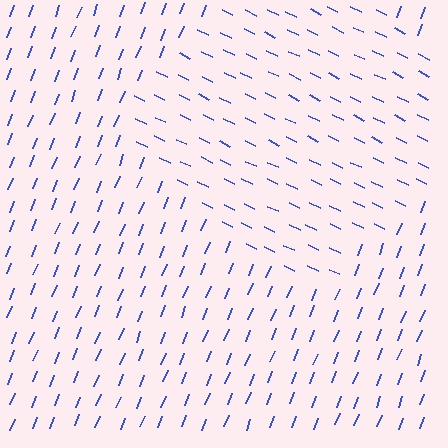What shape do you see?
I see a diamond.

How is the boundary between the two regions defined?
The boundary is defined purely by a change in line orientation (approximately 86 degrees difference). All lines are the same color and thickness.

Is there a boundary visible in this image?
Yes, there is a texture boundary formed by a change in line orientation.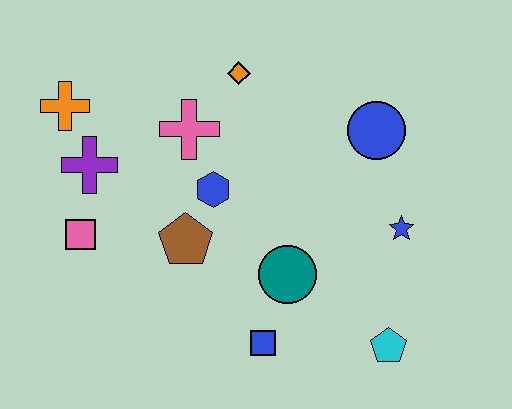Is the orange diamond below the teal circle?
No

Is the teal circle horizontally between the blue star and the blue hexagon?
Yes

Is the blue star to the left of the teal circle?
No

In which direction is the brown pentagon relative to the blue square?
The brown pentagon is above the blue square.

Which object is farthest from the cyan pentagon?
The orange cross is farthest from the cyan pentagon.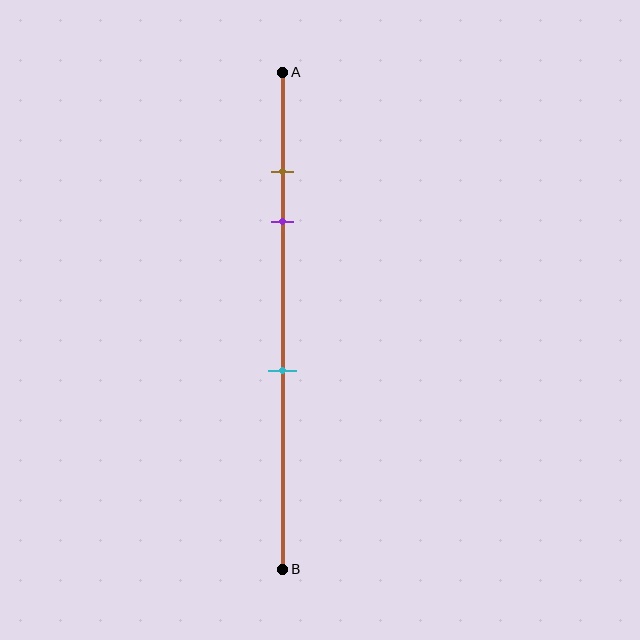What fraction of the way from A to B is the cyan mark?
The cyan mark is approximately 60% (0.6) of the way from A to B.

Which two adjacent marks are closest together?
The brown and purple marks are the closest adjacent pair.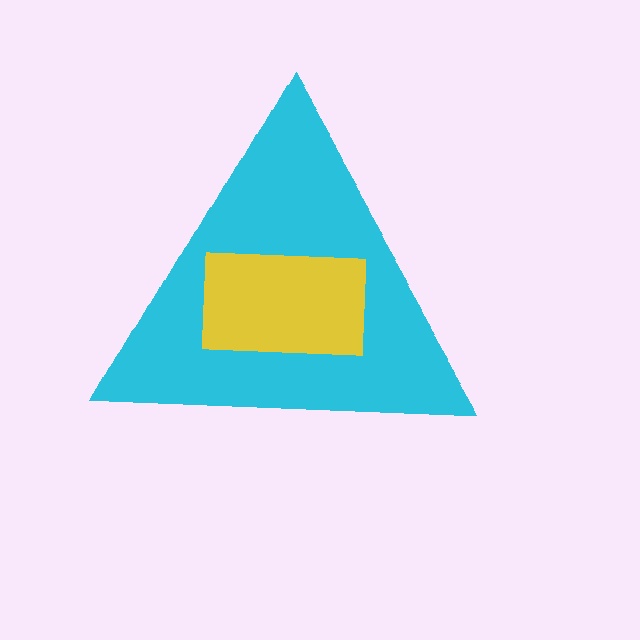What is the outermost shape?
The cyan triangle.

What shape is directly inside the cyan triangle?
The yellow rectangle.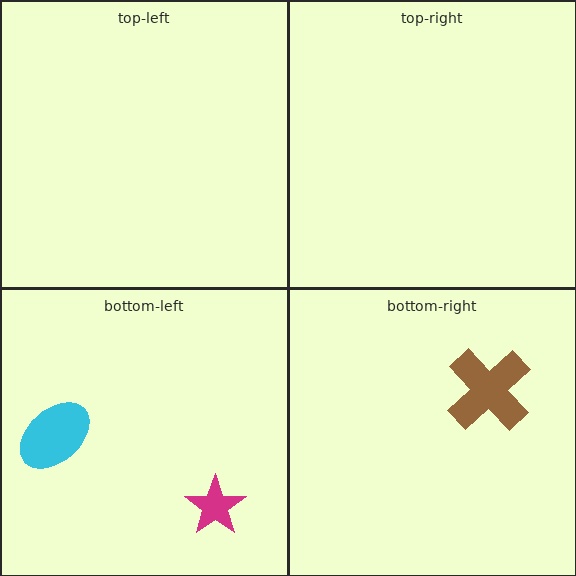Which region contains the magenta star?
The bottom-left region.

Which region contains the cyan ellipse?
The bottom-left region.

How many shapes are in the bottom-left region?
2.